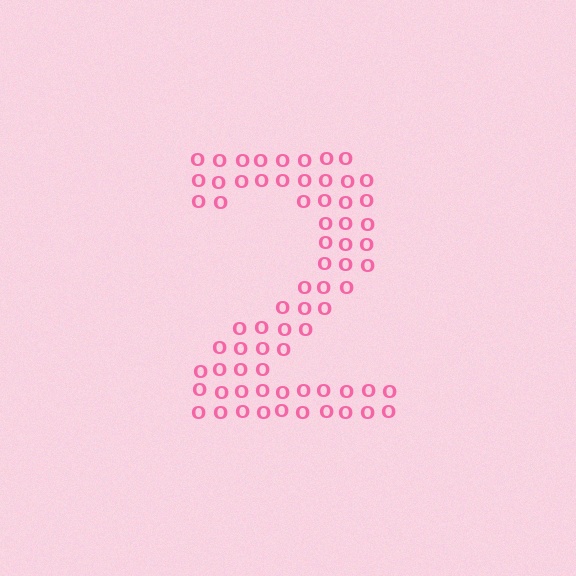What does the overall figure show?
The overall figure shows the digit 2.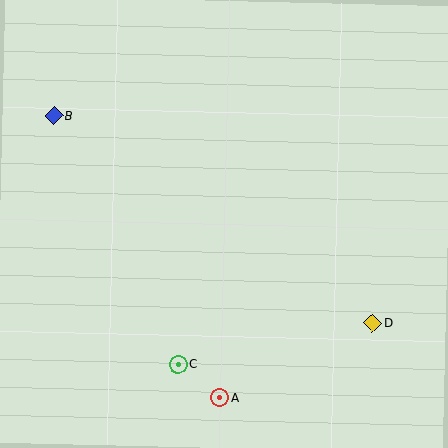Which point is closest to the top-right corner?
Point D is closest to the top-right corner.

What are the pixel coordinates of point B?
Point B is at (54, 116).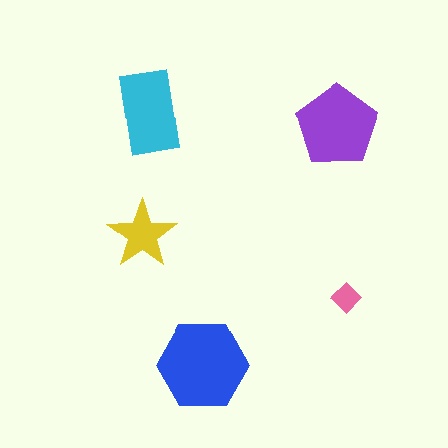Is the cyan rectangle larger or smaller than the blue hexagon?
Smaller.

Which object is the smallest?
The pink diamond.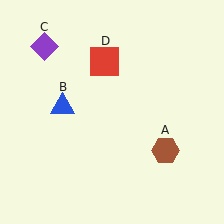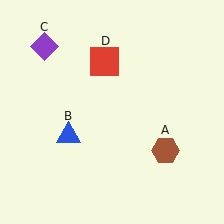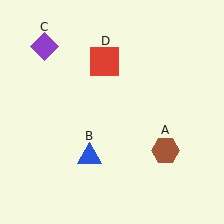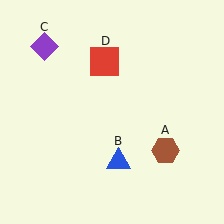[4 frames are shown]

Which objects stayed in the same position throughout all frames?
Brown hexagon (object A) and purple diamond (object C) and red square (object D) remained stationary.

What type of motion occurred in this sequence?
The blue triangle (object B) rotated counterclockwise around the center of the scene.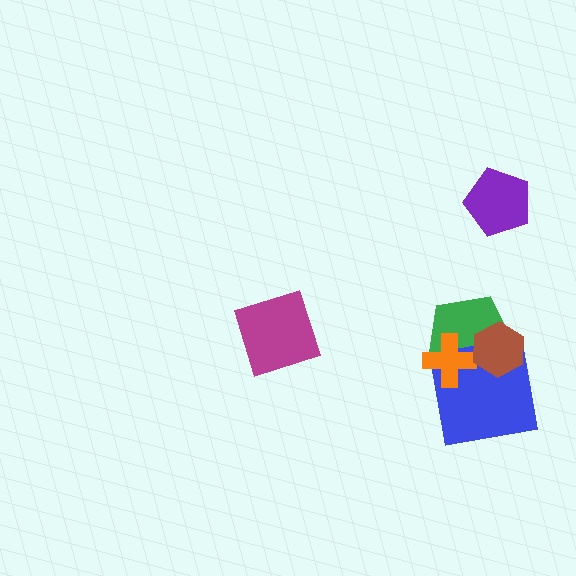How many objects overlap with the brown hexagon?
2 objects overlap with the brown hexagon.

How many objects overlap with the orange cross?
2 objects overlap with the orange cross.